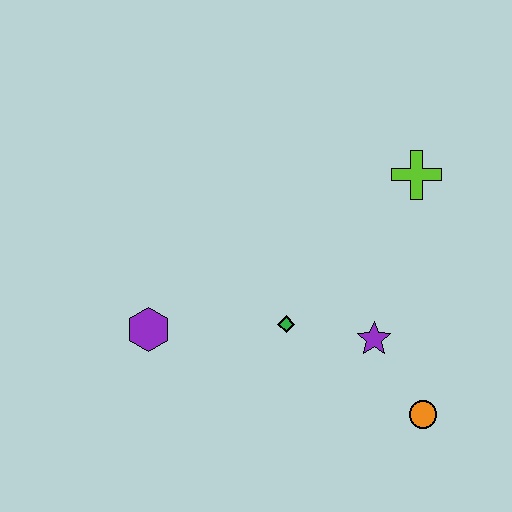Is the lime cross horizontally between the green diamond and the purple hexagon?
No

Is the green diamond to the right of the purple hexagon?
Yes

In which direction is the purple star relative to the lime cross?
The purple star is below the lime cross.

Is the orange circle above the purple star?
No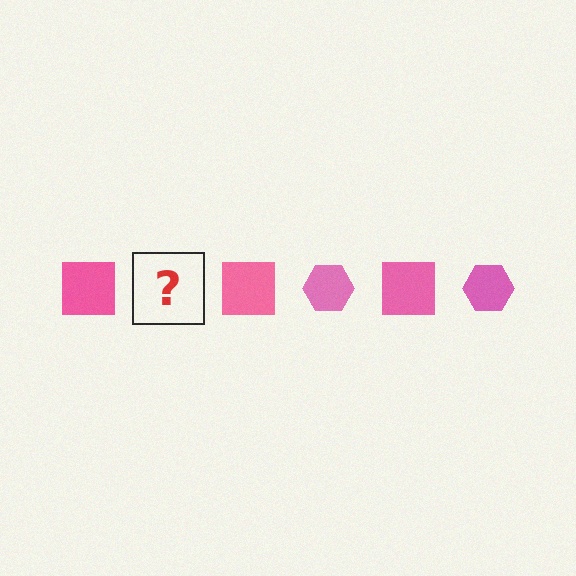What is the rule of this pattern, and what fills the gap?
The rule is that the pattern cycles through square, hexagon shapes in pink. The gap should be filled with a pink hexagon.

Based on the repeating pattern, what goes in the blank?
The blank should be a pink hexagon.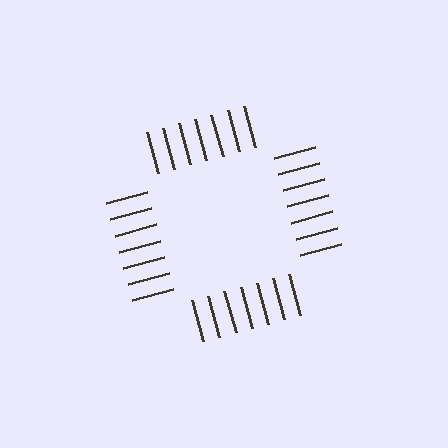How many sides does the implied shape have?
4 sides — the line-ends trace a square.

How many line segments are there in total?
28 — 7 along each of the 4 edges.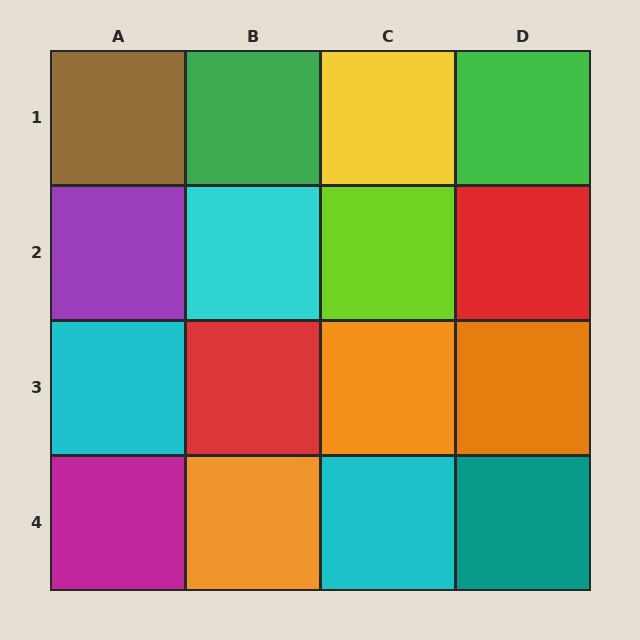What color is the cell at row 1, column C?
Yellow.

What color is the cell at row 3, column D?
Orange.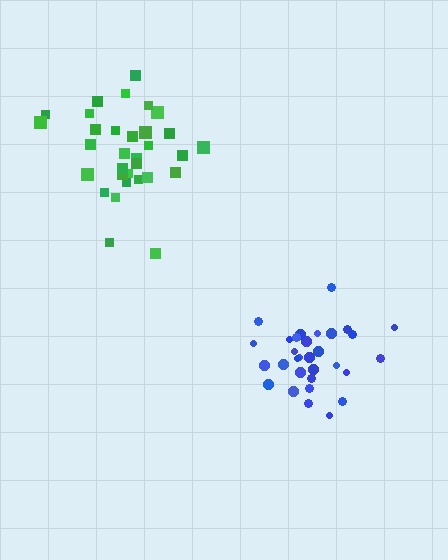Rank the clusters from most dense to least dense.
blue, green.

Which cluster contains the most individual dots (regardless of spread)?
Green (32).